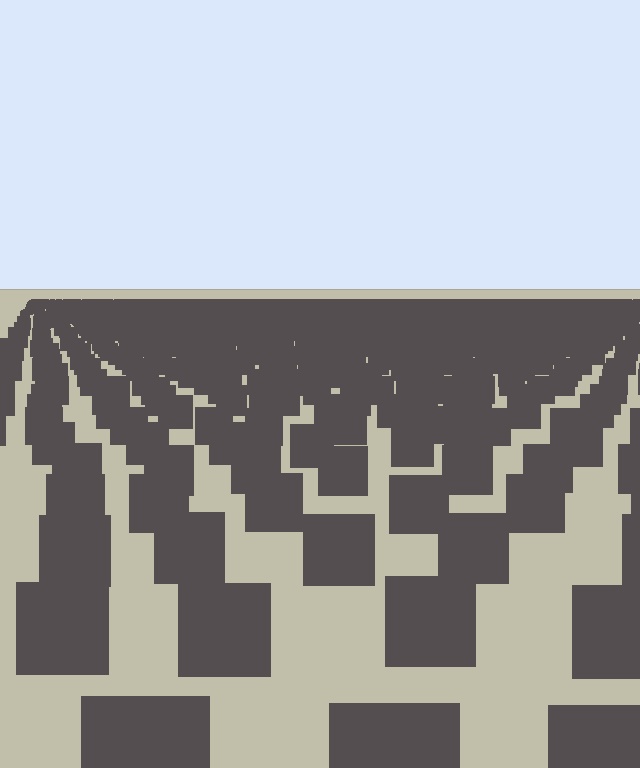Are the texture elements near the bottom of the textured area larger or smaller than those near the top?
Larger. Near the bottom, elements are closer to the viewer and appear at a bigger on-screen size.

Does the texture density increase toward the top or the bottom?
Density increases toward the top.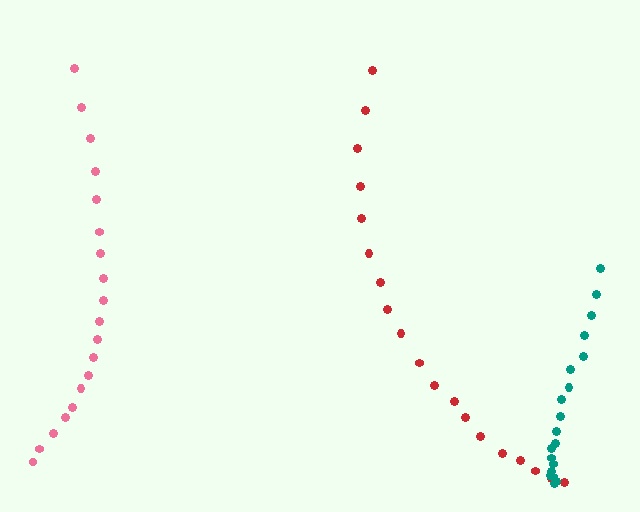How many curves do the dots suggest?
There are 3 distinct paths.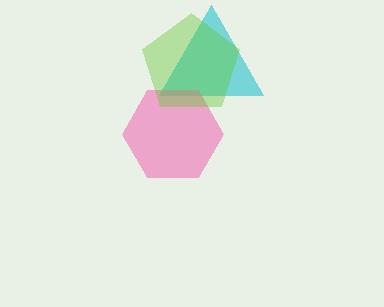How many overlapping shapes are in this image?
There are 3 overlapping shapes in the image.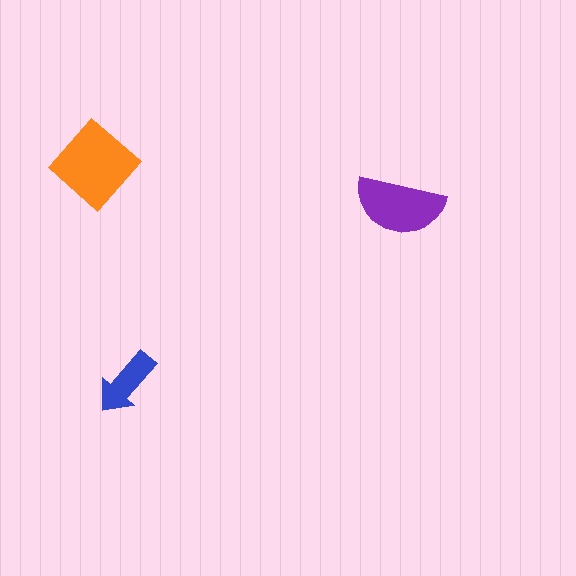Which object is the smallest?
The blue arrow.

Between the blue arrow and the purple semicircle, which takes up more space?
The purple semicircle.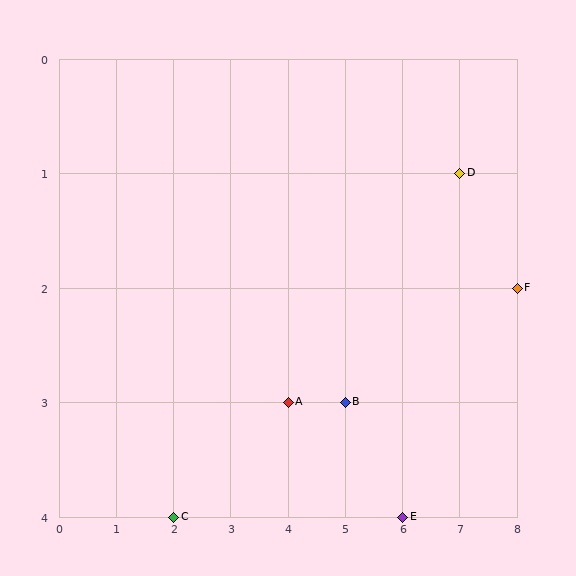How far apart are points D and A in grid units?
Points D and A are 3 columns and 2 rows apart (about 3.6 grid units diagonally).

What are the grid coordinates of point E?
Point E is at grid coordinates (6, 4).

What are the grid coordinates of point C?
Point C is at grid coordinates (2, 4).